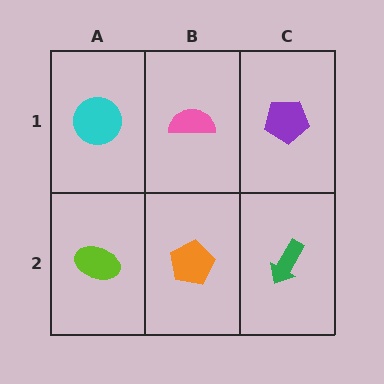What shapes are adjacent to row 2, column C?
A purple pentagon (row 1, column C), an orange pentagon (row 2, column B).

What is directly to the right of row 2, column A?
An orange pentagon.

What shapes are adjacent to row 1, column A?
A lime ellipse (row 2, column A), a pink semicircle (row 1, column B).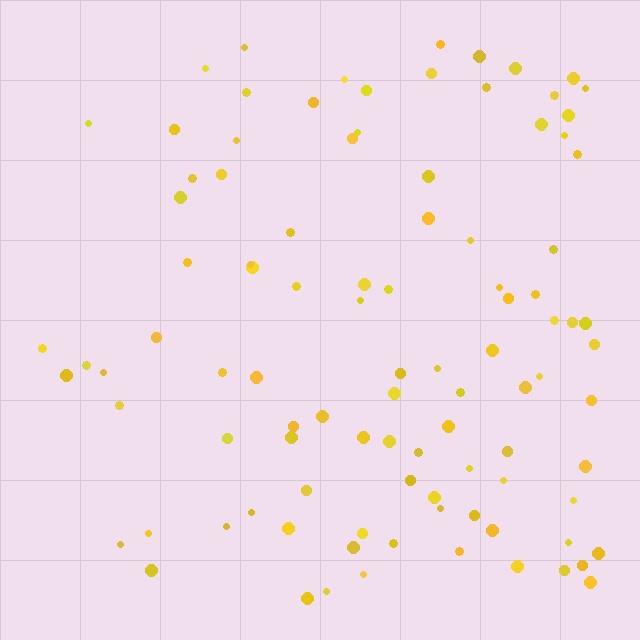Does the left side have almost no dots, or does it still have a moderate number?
Still a moderate number, just noticeably fewer than the right.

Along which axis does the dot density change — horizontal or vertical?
Horizontal.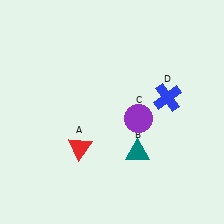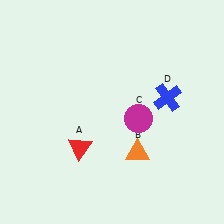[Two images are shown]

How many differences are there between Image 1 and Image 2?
There are 2 differences between the two images.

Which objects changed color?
B changed from teal to orange. C changed from purple to magenta.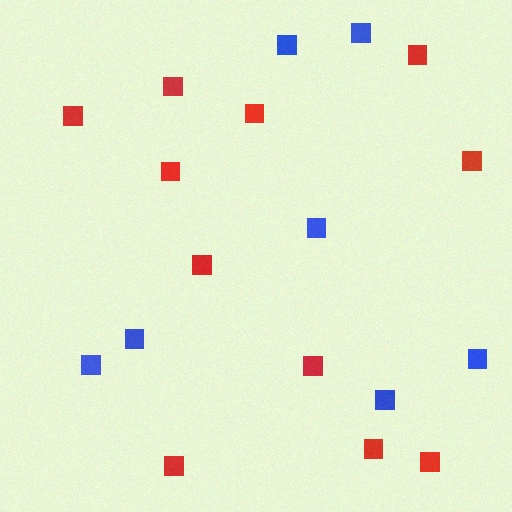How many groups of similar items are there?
There are 2 groups: one group of red squares (11) and one group of blue squares (7).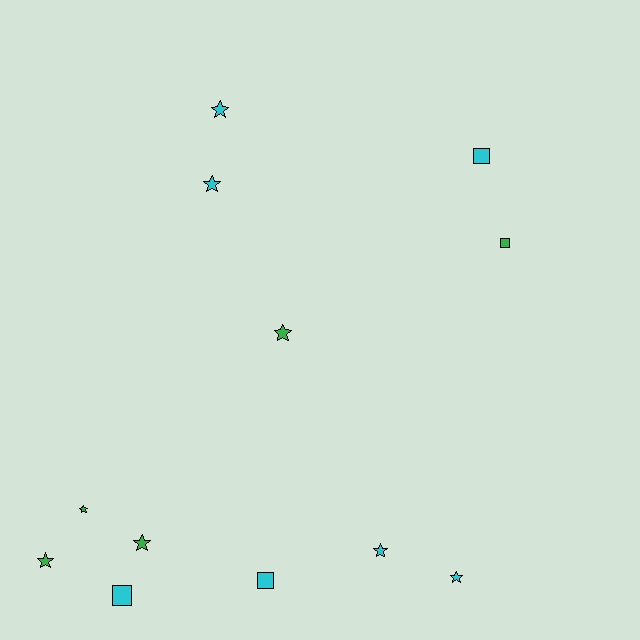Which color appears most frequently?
Cyan, with 7 objects.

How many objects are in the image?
There are 12 objects.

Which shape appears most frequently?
Star, with 8 objects.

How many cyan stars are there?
There are 4 cyan stars.